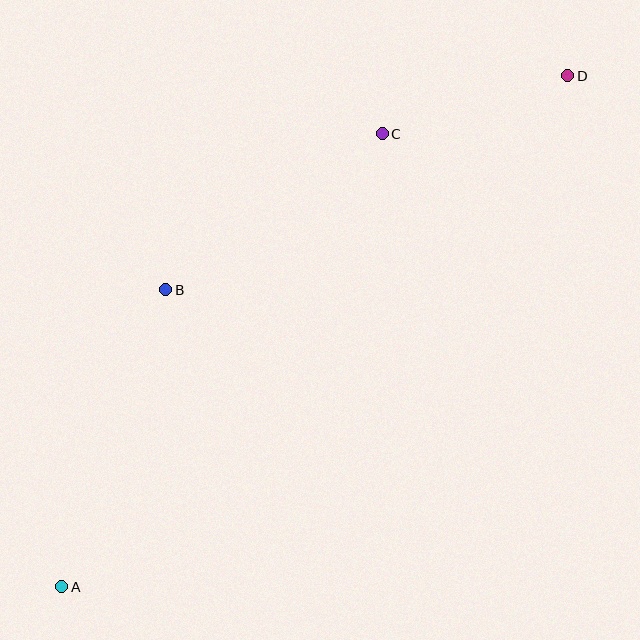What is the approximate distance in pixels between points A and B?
The distance between A and B is approximately 315 pixels.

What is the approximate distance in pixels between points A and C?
The distance between A and C is approximately 555 pixels.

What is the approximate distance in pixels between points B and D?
The distance between B and D is approximately 455 pixels.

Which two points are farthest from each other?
Points A and D are farthest from each other.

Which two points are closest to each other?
Points C and D are closest to each other.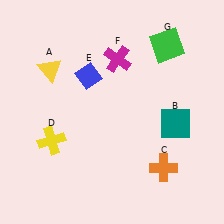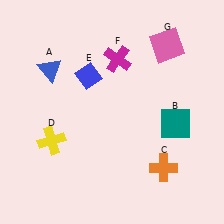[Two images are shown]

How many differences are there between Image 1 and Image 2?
There are 2 differences between the two images.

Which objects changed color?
A changed from yellow to blue. G changed from green to pink.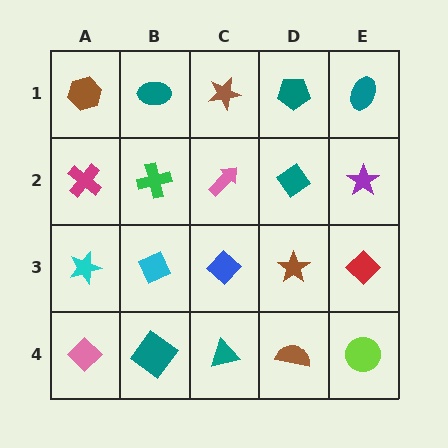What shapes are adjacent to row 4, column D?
A brown star (row 3, column D), a teal triangle (row 4, column C), a lime circle (row 4, column E).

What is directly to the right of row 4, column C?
A brown semicircle.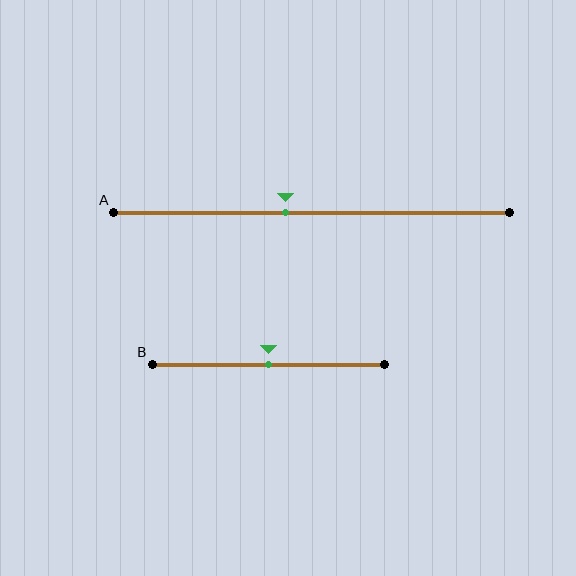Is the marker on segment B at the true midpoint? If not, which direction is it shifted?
Yes, the marker on segment B is at the true midpoint.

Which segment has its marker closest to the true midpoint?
Segment B has its marker closest to the true midpoint.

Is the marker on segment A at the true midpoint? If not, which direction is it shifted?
No, the marker on segment A is shifted to the left by about 6% of the segment length.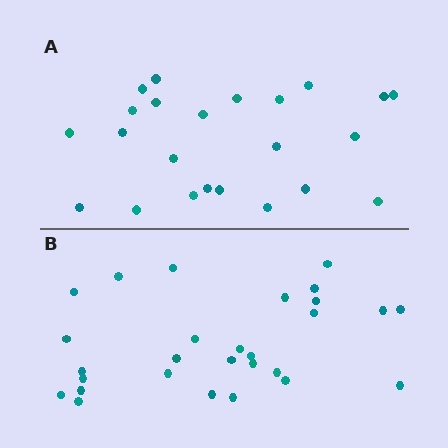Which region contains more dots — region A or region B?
Region B (the bottom region) has more dots.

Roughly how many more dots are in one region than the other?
Region B has about 5 more dots than region A.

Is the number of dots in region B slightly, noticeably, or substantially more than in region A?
Region B has only slightly more — the two regions are fairly close. The ratio is roughly 1.2 to 1.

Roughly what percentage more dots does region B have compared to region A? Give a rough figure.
About 20% more.